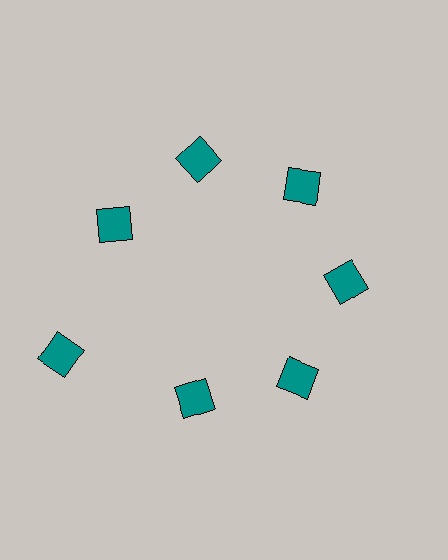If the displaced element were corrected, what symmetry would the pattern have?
It would have 7-fold rotational symmetry — the pattern would map onto itself every 51 degrees.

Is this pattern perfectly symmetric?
No. The 7 teal diamonds are arranged in a ring, but one element near the 8 o'clock position is pushed outward from the center, breaking the 7-fold rotational symmetry.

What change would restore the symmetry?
The symmetry would be restored by moving it inward, back onto the ring so that all 7 diamonds sit at equal angles and equal distance from the center.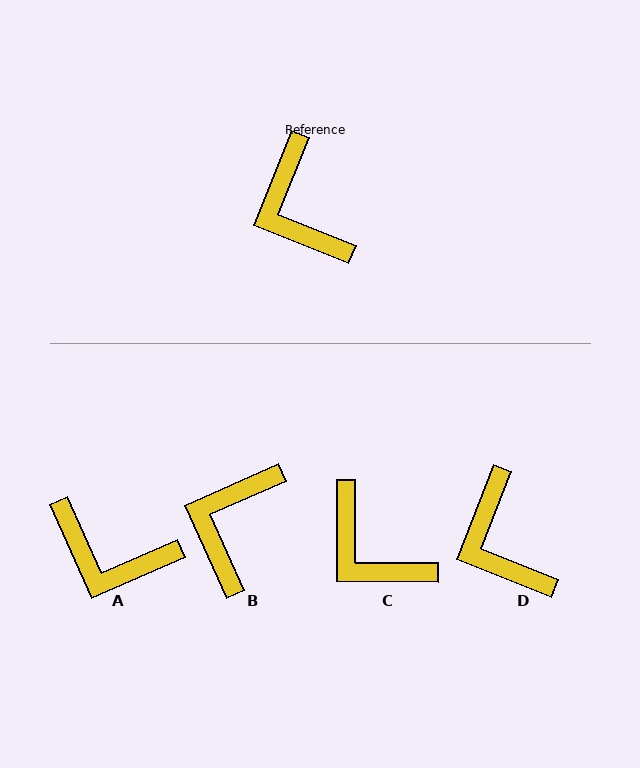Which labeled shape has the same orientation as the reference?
D.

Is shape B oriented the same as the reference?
No, it is off by about 44 degrees.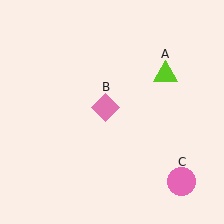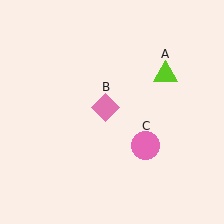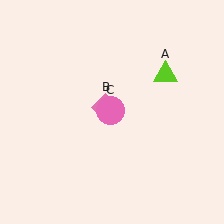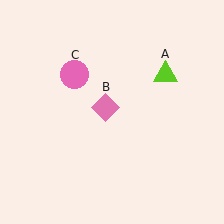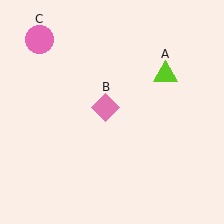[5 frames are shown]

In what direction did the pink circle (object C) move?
The pink circle (object C) moved up and to the left.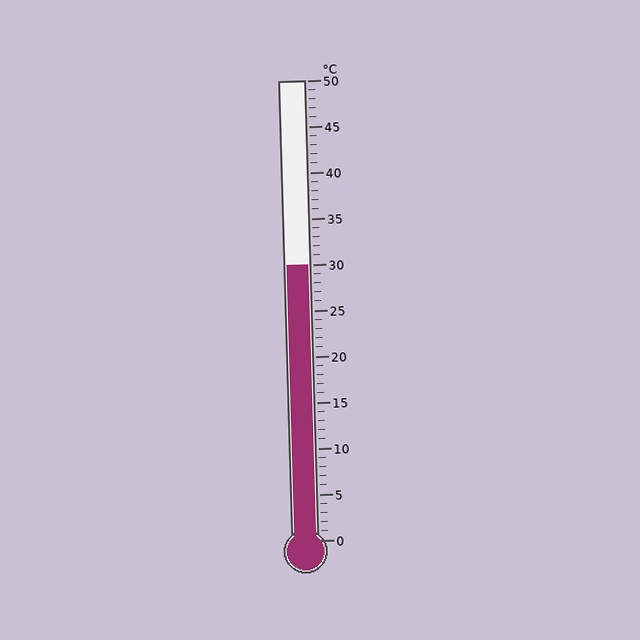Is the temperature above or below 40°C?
The temperature is below 40°C.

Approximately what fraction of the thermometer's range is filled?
The thermometer is filled to approximately 60% of its range.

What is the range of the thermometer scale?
The thermometer scale ranges from 0°C to 50°C.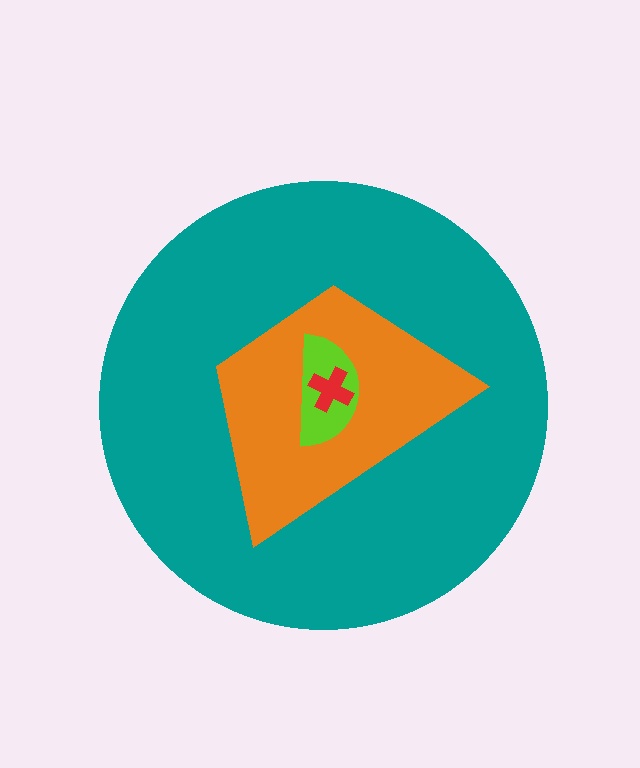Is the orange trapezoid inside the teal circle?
Yes.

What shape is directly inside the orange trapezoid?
The lime semicircle.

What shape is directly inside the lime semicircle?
The red cross.